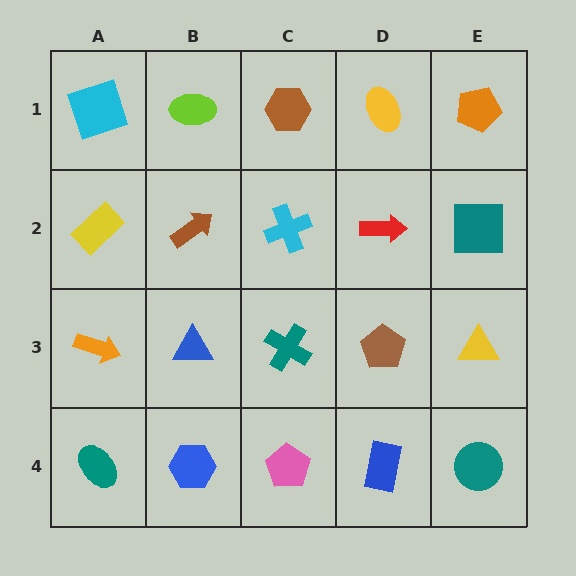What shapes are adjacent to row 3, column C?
A cyan cross (row 2, column C), a pink pentagon (row 4, column C), a blue triangle (row 3, column B), a brown pentagon (row 3, column D).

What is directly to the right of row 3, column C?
A brown pentagon.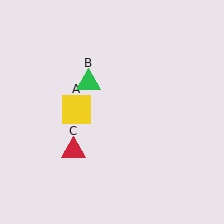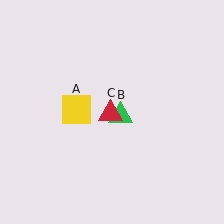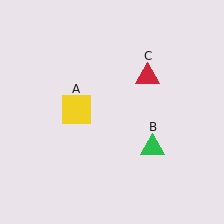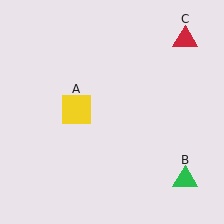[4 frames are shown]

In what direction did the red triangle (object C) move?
The red triangle (object C) moved up and to the right.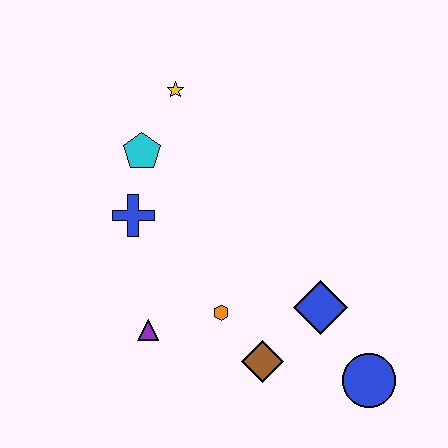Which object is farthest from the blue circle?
The yellow star is farthest from the blue circle.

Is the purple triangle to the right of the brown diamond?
No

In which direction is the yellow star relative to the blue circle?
The yellow star is above the blue circle.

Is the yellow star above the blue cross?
Yes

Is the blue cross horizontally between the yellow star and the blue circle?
No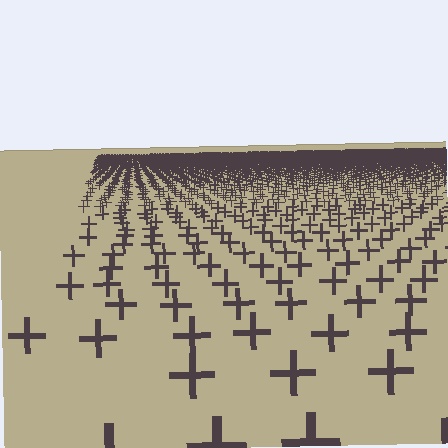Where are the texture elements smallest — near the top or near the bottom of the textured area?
Near the top.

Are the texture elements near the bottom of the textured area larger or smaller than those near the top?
Larger. Near the bottom, elements are closer to the viewer and appear at a bigger on-screen size.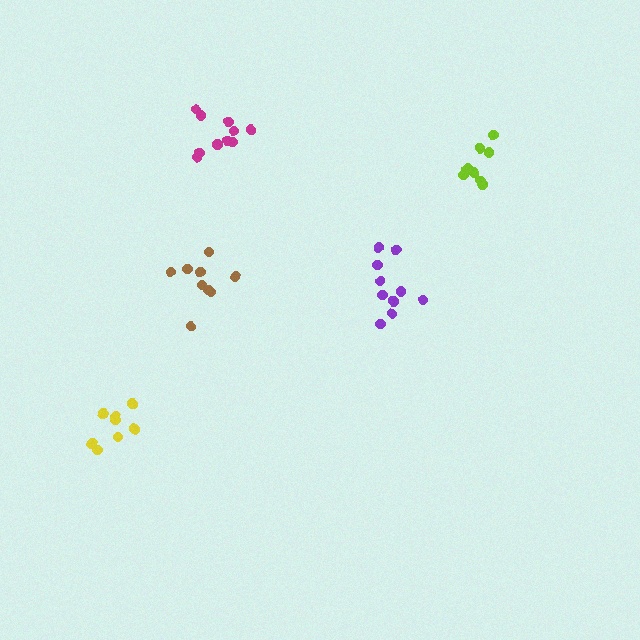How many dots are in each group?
Group 1: 10 dots, Group 2: 9 dots, Group 3: 11 dots, Group 4: 8 dots, Group 5: 9 dots (47 total).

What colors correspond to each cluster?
The clusters are colored: purple, brown, magenta, yellow, lime.